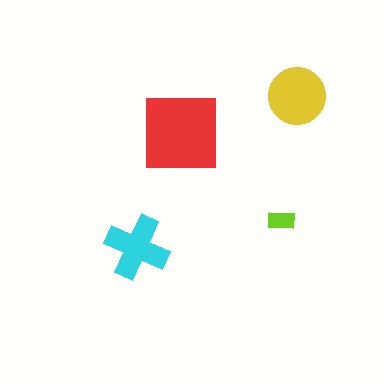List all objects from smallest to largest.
The lime rectangle, the cyan cross, the yellow circle, the red square.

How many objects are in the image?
There are 4 objects in the image.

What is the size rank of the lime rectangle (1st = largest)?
4th.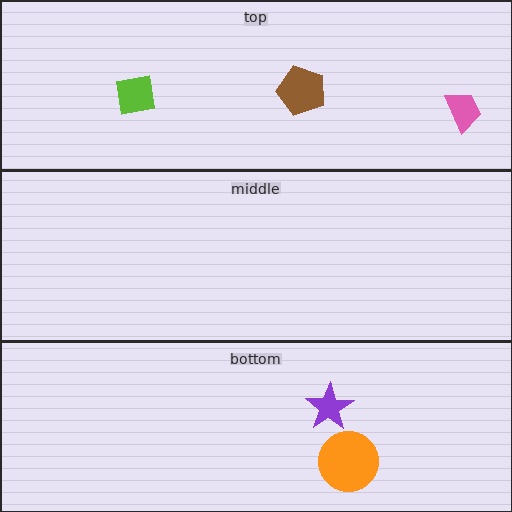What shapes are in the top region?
The brown pentagon, the lime square, the pink trapezoid.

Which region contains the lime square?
The top region.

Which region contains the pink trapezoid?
The top region.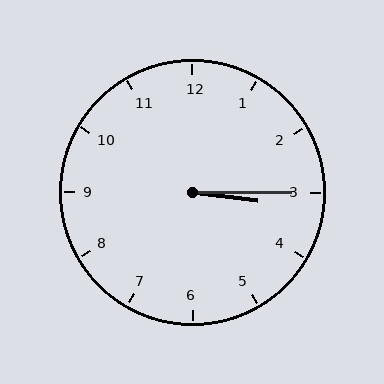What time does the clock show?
3:15.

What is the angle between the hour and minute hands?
Approximately 8 degrees.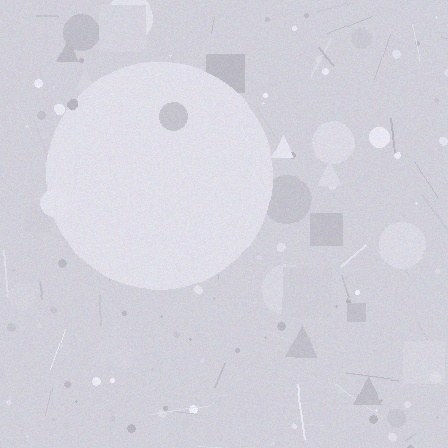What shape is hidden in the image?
A circle is hidden in the image.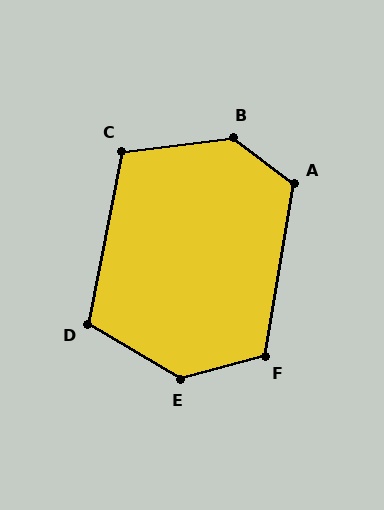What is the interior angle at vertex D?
Approximately 110 degrees (obtuse).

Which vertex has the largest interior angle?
B, at approximately 135 degrees.